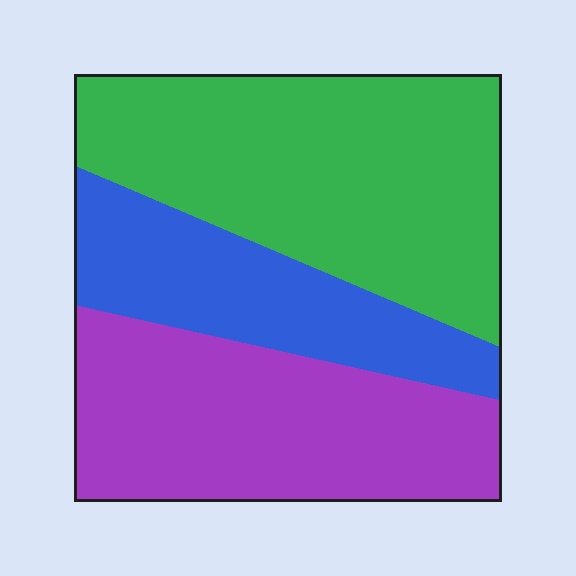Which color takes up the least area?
Blue, at roughly 20%.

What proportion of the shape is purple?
Purple takes up about one third (1/3) of the shape.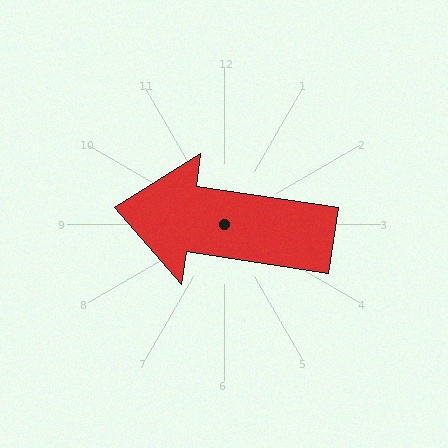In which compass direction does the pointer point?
West.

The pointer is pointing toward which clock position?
Roughly 9 o'clock.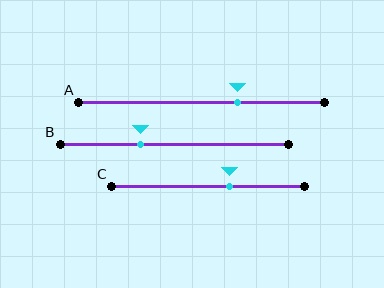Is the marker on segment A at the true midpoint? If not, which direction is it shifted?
No, the marker on segment A is shifted to the right by about 15% of the segment length.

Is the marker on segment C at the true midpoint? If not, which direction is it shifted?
No, the marker on segment C is shifted to the right by about 11% of the segment length.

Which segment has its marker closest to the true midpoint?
Segment C has its marker closest to the true midpoint.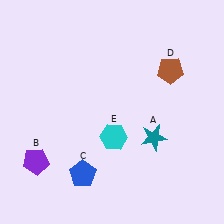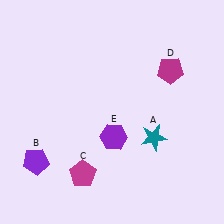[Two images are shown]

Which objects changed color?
C changed from blue to magenta. D changed from brown to magenta. E changed from cyan to purple.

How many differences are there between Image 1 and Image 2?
There are 3 differences between the two images.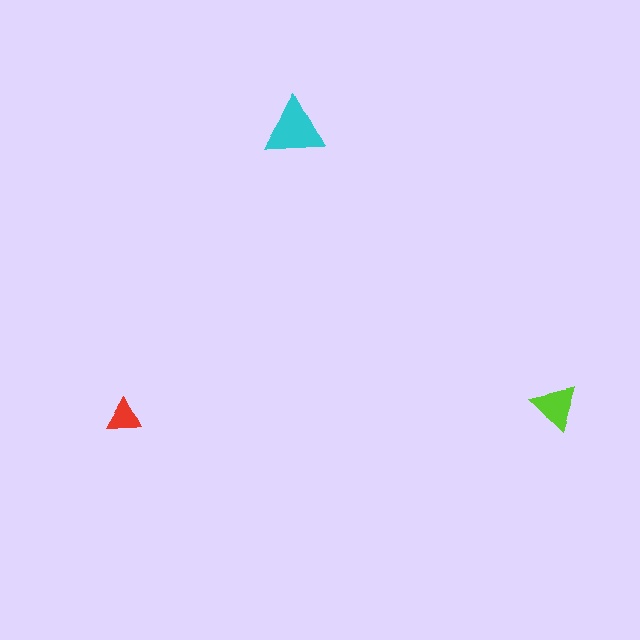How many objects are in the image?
There are 3 objects in the image.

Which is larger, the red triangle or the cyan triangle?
The cyan one.